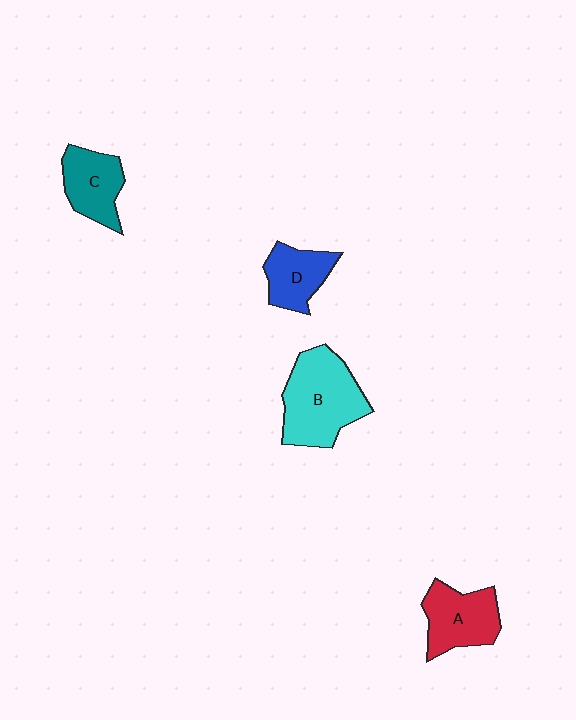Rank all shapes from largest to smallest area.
From largest to smallest: B (cyan), A (red), C (teal), D (blue).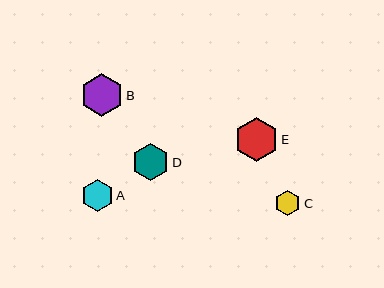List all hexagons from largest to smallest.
From largest to smallest: E, B, D, A, C.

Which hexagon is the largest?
Hexagon E is the largest with a size of approximately 44 pixels.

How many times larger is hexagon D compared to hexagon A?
Hexagon D is approximately 1.2 times the size of hexagon A.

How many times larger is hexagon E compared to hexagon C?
Hexagon E is approximately 1.7 times the size of hexagon C.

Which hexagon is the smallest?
Hexagon C is the smallest with a size of approximately 25 pixels.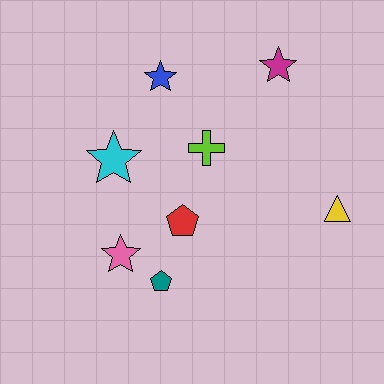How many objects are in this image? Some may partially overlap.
There are 8 objects.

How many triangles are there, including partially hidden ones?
There is 1 triangle.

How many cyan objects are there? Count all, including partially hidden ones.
There is 1 cyan object.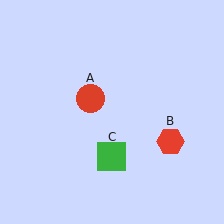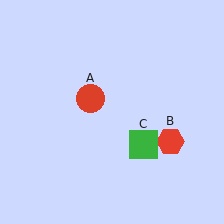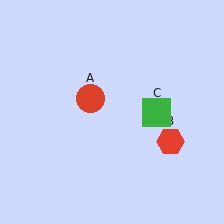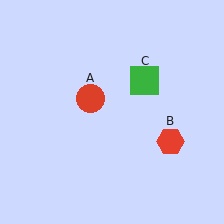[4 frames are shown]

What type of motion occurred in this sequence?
The green square (object C) rotated counterclockwise around the center of the scene.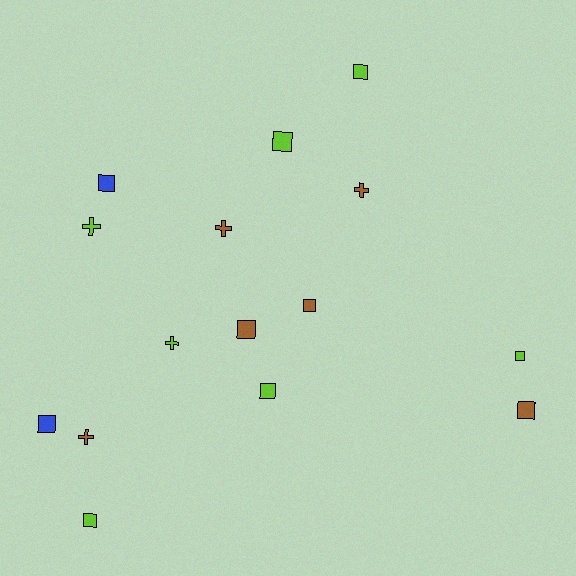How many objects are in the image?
There are 15 objects.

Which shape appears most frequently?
Square, with 10 objects.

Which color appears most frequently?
Lime, with 7 objects.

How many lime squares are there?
There are 5 lime squares.